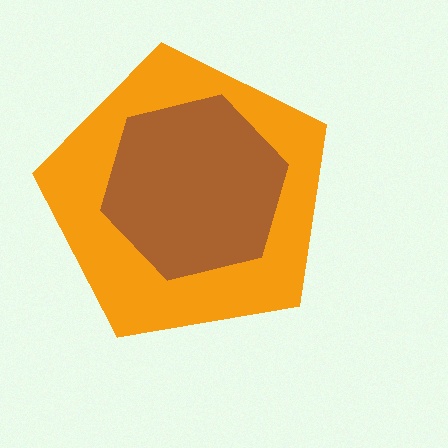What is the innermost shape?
The brown hexagon.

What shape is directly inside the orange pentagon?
The brown hexagon.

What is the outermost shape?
The orange pentagon.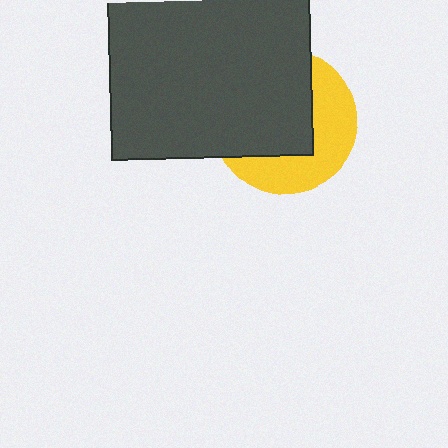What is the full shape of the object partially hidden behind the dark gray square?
The partially hidden object is a yellow circle.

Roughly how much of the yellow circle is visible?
A small part of it is visible (roughly 43%).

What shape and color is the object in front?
The object in front is a dark gray square.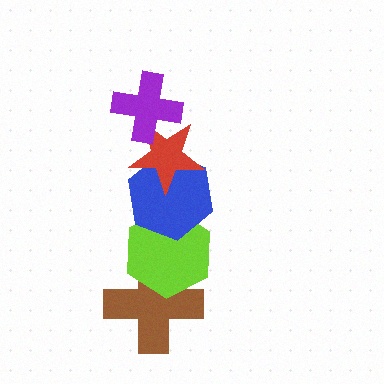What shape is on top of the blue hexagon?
The red star is on top of the blue hexagon.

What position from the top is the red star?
The red star is 2nd from the top.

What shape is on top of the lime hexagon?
The blue hexagon is on top of the lime hexagon.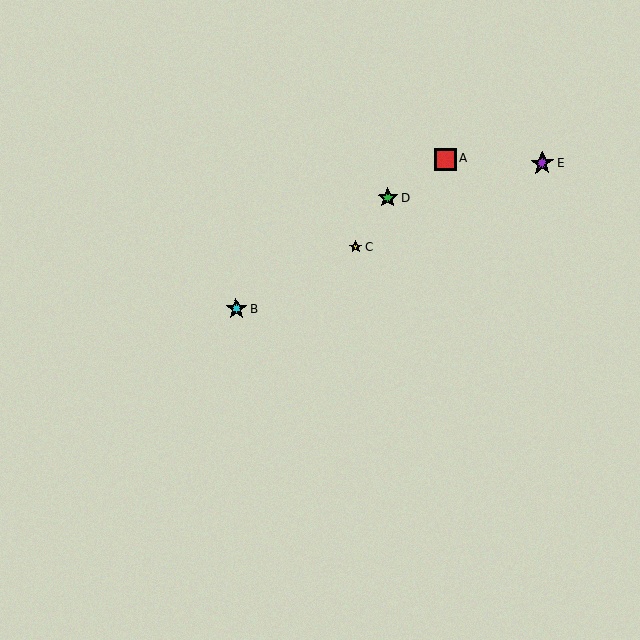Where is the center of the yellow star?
The center of the yellow star is at (356, 247).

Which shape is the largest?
The purple star (labeled E) is the largest.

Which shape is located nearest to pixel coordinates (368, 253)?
The yellow star (labeled C) at (356, 247) is nearest to that location.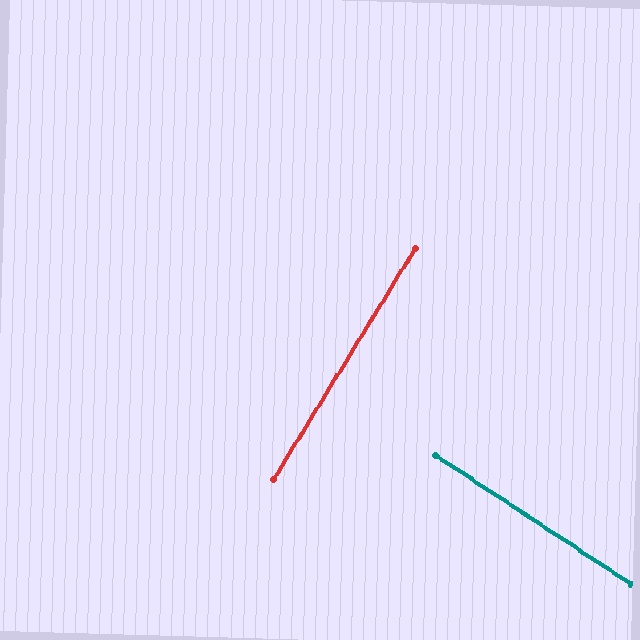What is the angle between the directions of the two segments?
Approximately 88 degrees.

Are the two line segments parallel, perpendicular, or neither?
Perpendicular — they meet at approximately 88°.